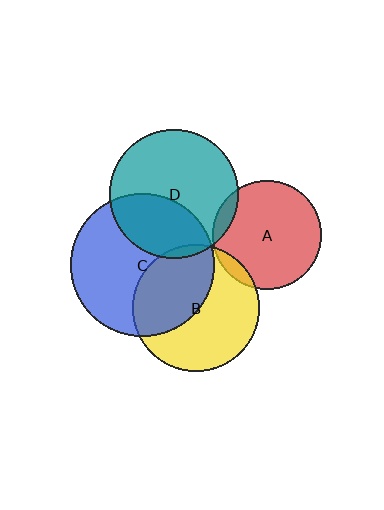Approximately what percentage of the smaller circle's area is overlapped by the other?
Approximately 45%.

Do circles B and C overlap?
Yes.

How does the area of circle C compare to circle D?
Approximately 1.2 times.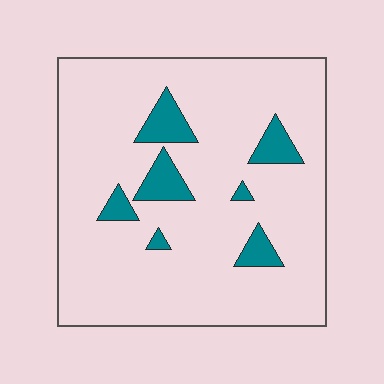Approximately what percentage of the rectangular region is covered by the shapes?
Approximately 10%.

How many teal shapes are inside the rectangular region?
7.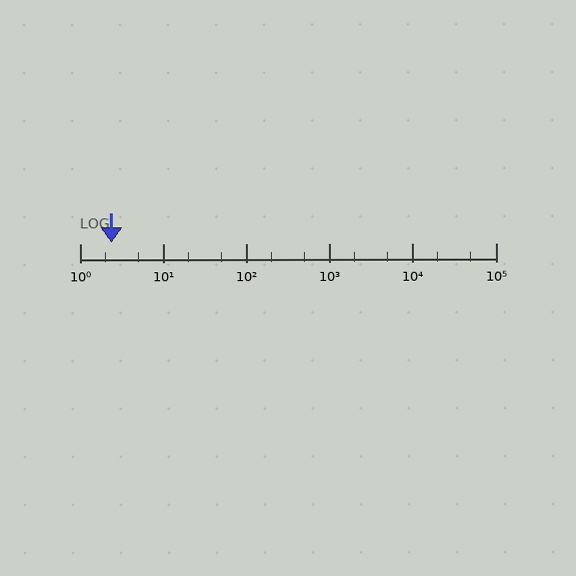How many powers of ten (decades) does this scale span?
The scale spans 5 decades, from 1 to 100000.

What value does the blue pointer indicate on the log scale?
The pointer indicates approximately 2.4.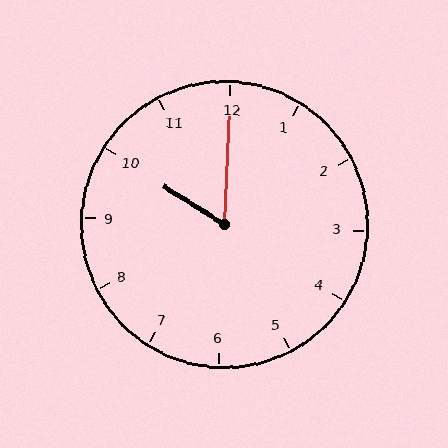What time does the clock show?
10:00.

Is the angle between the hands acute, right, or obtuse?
It is acute.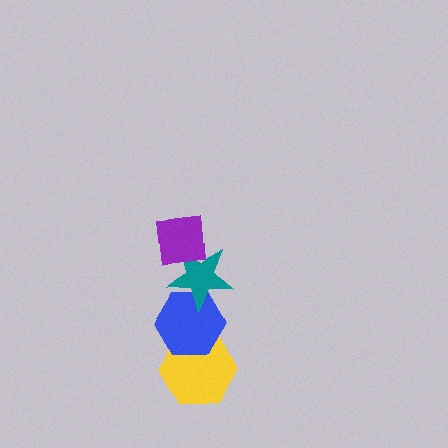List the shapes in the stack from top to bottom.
From top to bottom: the purple square, the teal star, the blue hexagon, the yellow hexagon.